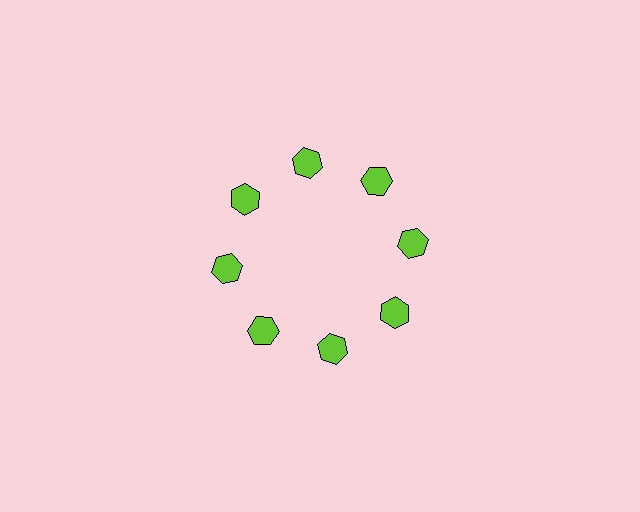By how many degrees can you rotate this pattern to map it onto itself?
The pattern maps onto itself every 45 degrees of rotation.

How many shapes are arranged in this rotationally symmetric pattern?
There are 8 shapes, arranged in 8 groups of 1.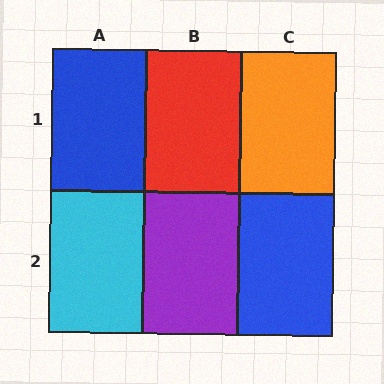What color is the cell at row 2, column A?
Cyan.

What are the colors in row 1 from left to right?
Blue, red, orange.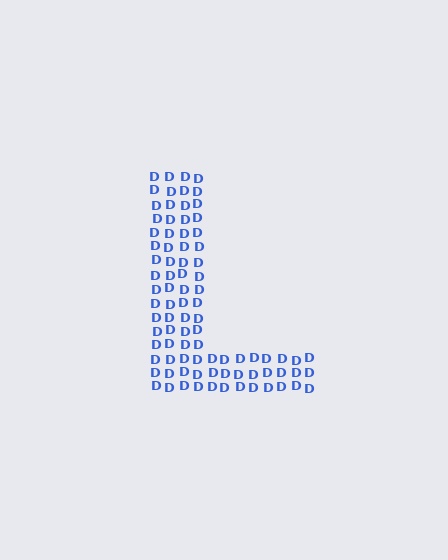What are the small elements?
The small elements are letter D's.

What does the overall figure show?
The overall figure shows the letter L.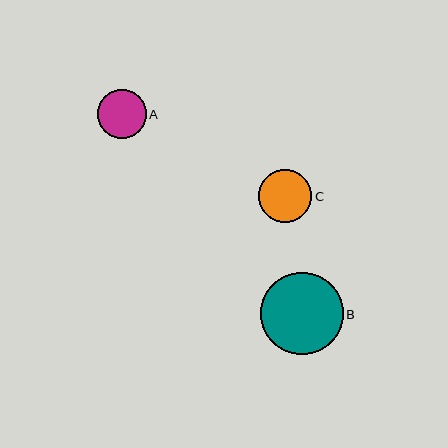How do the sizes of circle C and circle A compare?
Circle C and circle A are approximately the same size.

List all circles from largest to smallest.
From largest to smallest: B, C, A.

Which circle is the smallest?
Circle A is the smallest with a size of approximately 49 pixels.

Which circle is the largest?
Circle B is the largest with a size of approximately 83 pixels.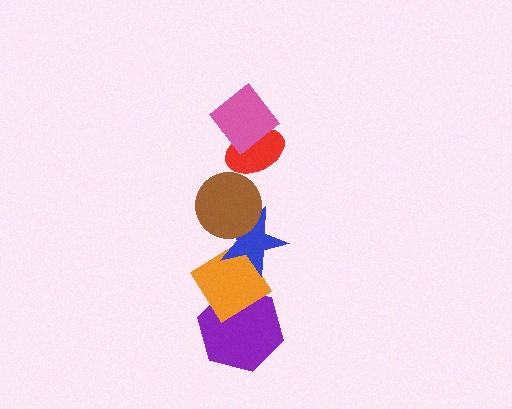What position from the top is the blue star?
The blue star is 4th from the top.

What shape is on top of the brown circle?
The red ellipse is on top of the brown circle.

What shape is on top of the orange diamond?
The blue star is on top of the orange diamond.